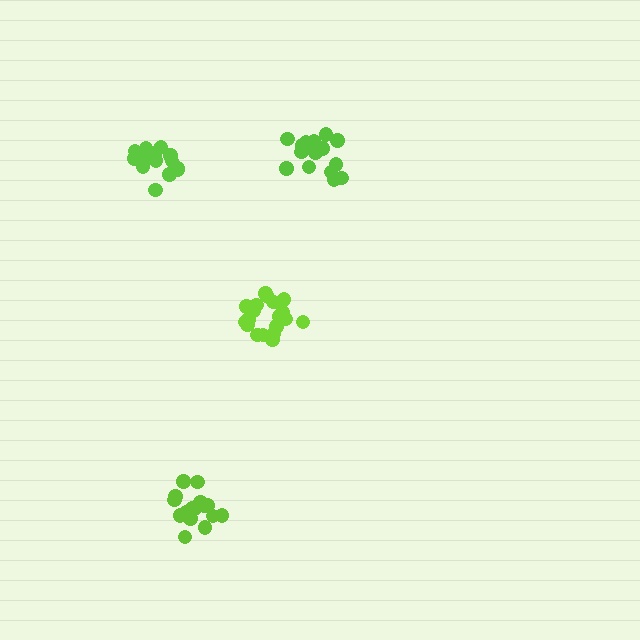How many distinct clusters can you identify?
There are 4 distinct clusters.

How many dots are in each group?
Group 1: 16 dots, Group 2: 17 dots, Group 3: 19 dots, Group 4: 18 dots (70 total).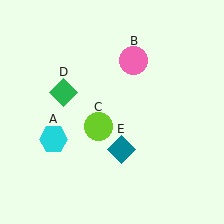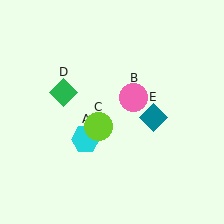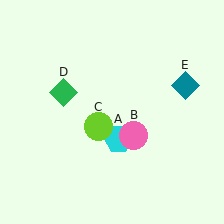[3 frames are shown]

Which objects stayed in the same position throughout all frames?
Lime circle (object C) and green diamond (object D) remained stationary.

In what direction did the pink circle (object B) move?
The pink circle (object B) moved down.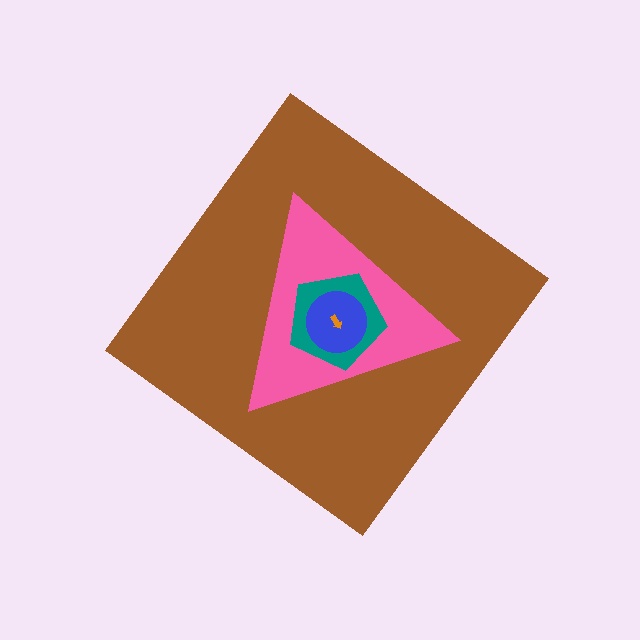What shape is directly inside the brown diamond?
The pink triangle.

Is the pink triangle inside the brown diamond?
Yes.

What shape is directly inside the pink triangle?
The teal pentagon.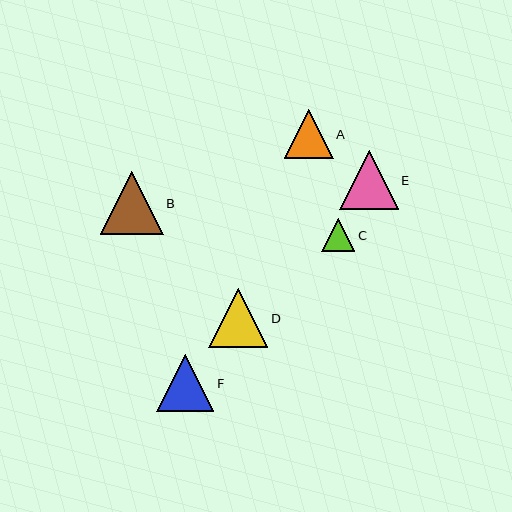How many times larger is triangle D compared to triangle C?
Triangle D is approximately 1.8 times the size of triangle C.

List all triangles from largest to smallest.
From largest to smallest: B, D, E, F, A, C.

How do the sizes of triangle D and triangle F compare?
Triangle D and triangle F are approximately the same size.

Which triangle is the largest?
Triangle B is the largest with a size of approximately 63 pixels.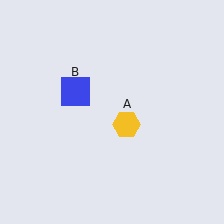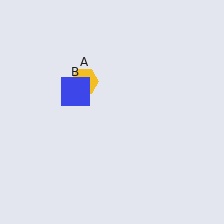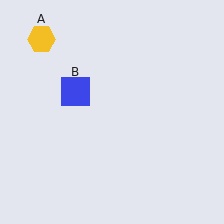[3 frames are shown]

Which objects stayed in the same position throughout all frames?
Blue square (object B) remained stationary.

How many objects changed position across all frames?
1 object changed position: yellow hexagon (object A).